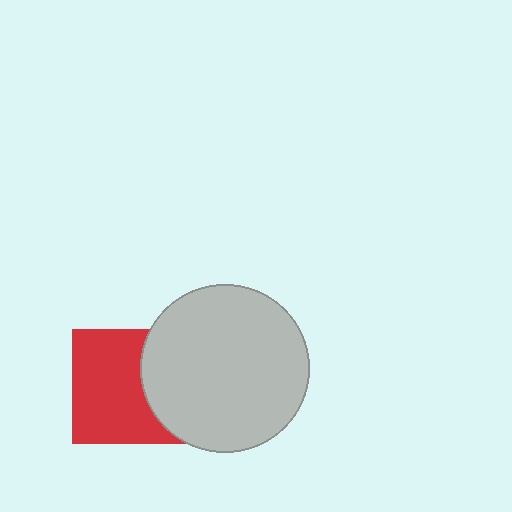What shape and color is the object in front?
The object in front is a light gray circle.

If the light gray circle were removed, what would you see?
You would see the complete red square.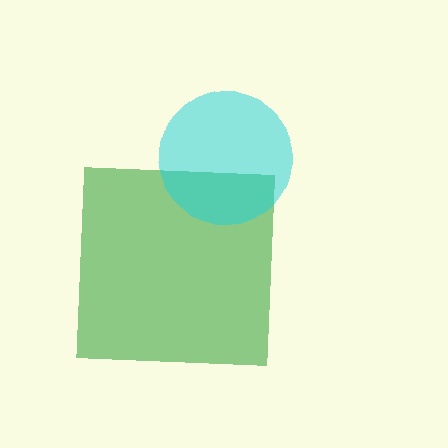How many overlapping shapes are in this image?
There are 2 overlapping shapes in the image.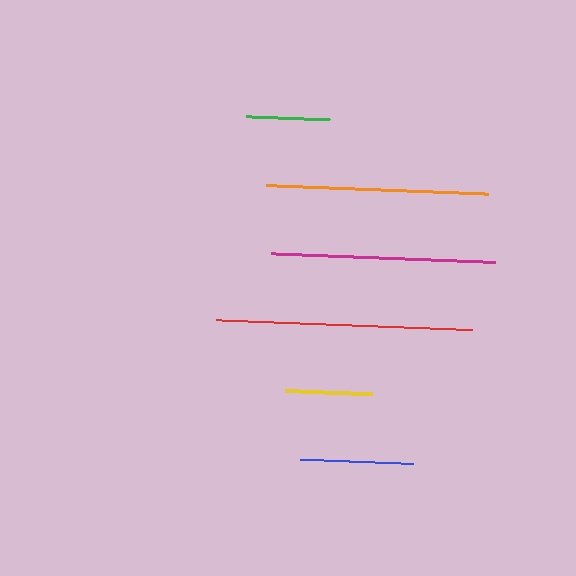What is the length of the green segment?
The green segment is approximately 84 pixels long.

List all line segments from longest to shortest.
From longest to shortest: red, magenta, orange, blue, yellow, green.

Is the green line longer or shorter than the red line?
The red line is longer than the green line.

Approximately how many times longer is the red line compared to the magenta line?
The red line is approximately 1.1 times the length of the magenta line.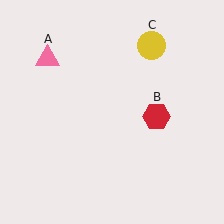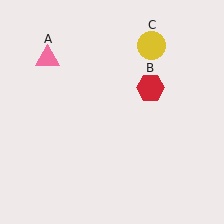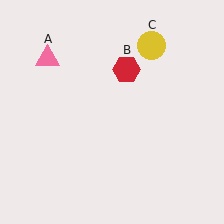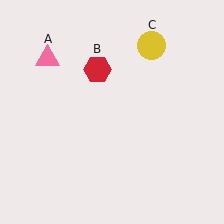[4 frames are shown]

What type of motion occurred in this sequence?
The red hexagon (object B) rotated counterclockwise around the center of the scene.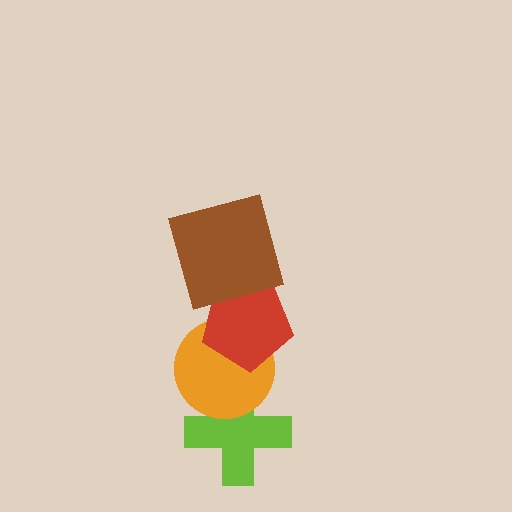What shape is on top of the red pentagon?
The brown square is on top of the red pentagon.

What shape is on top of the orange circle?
The red pentagon is on top of the orange circle.